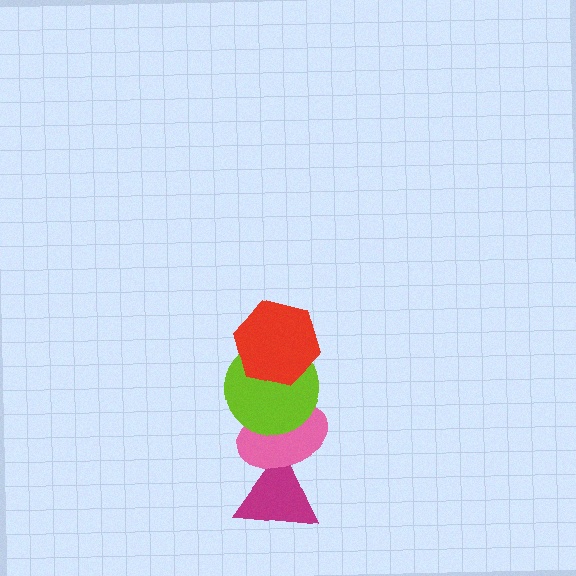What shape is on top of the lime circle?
The red hexagon is on top of the lime circle.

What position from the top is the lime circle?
The lime circle is 2nd from the top.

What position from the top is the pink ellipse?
The pink ellipse is 3rd from the top.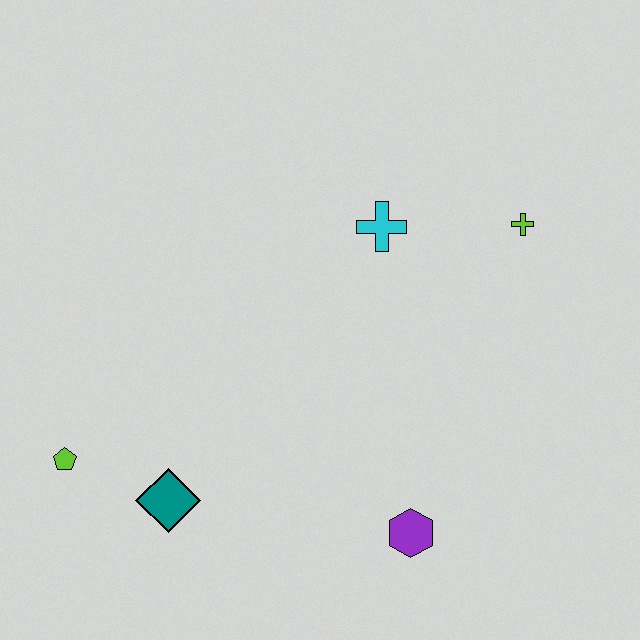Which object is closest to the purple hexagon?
The teal diamond is closest to the purple hexagon.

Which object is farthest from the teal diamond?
The lime cross is farthest from the teal diamond.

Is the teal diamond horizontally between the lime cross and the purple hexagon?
No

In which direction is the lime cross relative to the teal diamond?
The lime cross is to the right of the teal diamond.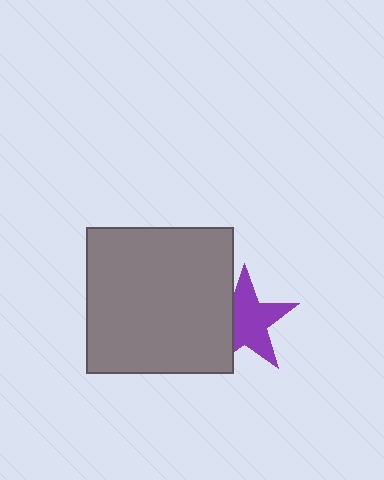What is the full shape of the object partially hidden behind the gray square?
The partially hidden object is a purple star.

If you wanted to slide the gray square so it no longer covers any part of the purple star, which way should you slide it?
Slide it left — that is the most direct way to separate the two shapes.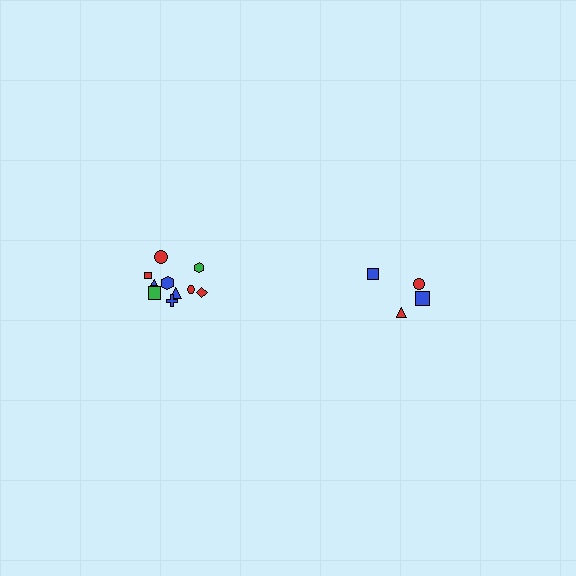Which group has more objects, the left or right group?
The left group.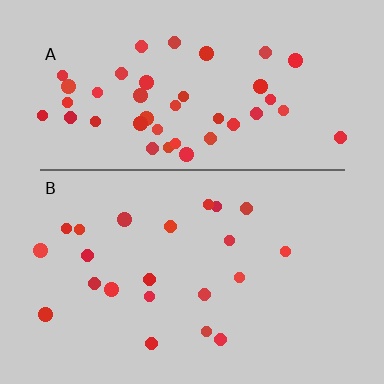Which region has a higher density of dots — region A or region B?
A (the top).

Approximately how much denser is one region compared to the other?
Approximately 2.1× — region A over region B.